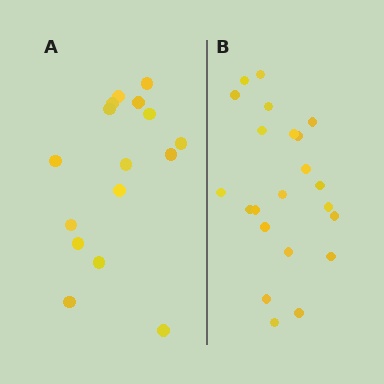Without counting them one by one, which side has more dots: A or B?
Region B (the right region) has more dots.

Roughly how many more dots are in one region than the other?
Region B has about 6 more dots than region A.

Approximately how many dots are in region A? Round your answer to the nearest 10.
About 20 dots. (The exact count is 16, which rounds to 20.)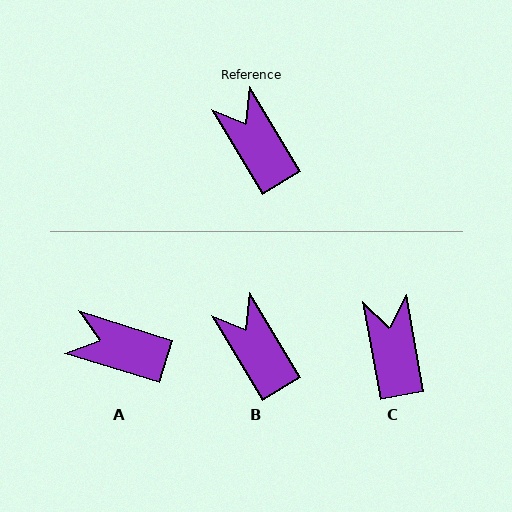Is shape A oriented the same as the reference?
No, it is off by about 41 degrees.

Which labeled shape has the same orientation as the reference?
B.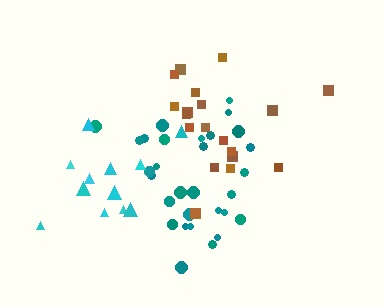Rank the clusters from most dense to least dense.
cyan, teal, brown.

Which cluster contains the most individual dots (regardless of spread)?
Teal (30).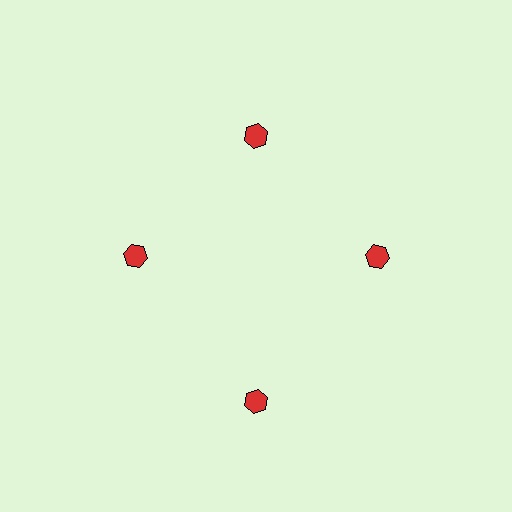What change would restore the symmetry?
The symmetry would be restored by moving it inward, back onto the ring so that all 4 hexagons sit at equal angles and equal distance from the center.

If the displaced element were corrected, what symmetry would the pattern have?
It would have 4-fold rotational symmetry — the pattern would map onto itself every 90 degrees.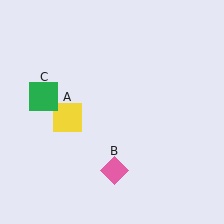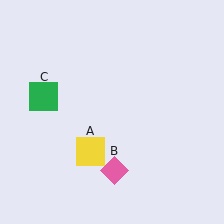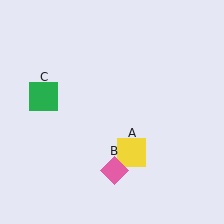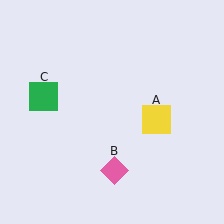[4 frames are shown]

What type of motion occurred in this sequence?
The yellow square (object A) rotated counterclockwise around the center of the scene.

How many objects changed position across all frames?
1 object changed position: yellow square (object A).